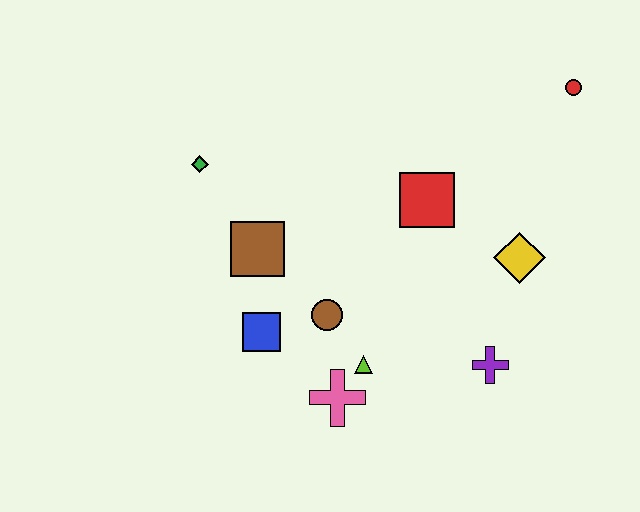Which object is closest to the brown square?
The blue square is closest to the brown square.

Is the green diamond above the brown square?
Yes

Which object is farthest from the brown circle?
The red circle is farthest from the brown circle.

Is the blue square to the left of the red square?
Yes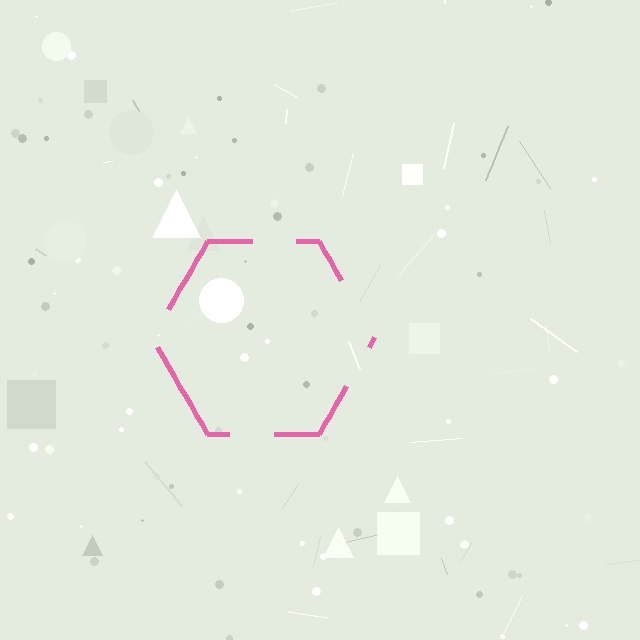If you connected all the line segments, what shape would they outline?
They would outline a hexagon.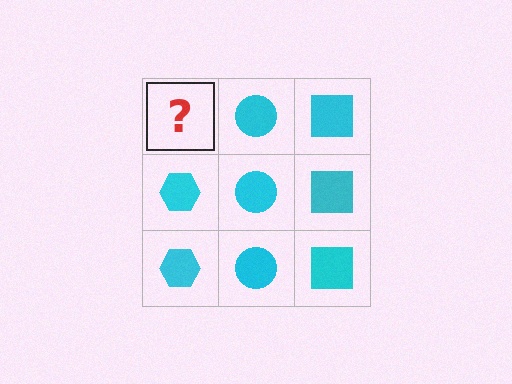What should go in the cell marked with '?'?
The missing cell should contain a cyan hexagon.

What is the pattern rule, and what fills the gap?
The rule is that each column has a consistent shape. The gap should be filled with a cyan hexagon.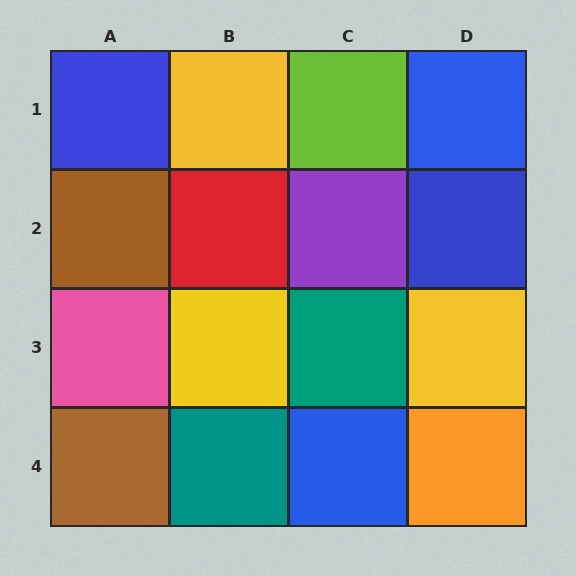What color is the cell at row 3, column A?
Pink.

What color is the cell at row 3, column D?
Yellow.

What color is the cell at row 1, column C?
Lime.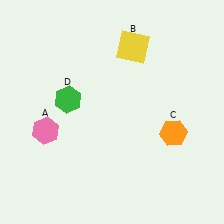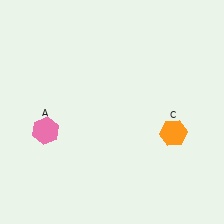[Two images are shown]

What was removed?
The yellow square (B), the green hexagon (D) were removed in Image 2.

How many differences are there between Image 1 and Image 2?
There are 2 differences between the two images.